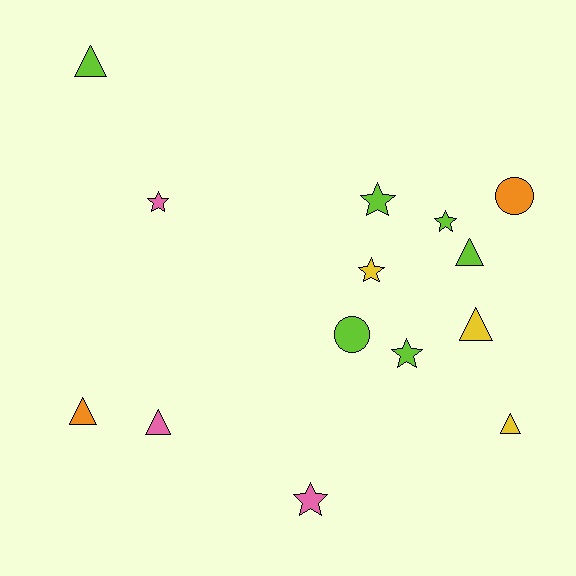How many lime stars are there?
There are 3 lime stars.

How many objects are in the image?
There are 14 objects.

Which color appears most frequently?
Lime, with 6 objects.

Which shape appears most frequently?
Triangle, with 6 objects.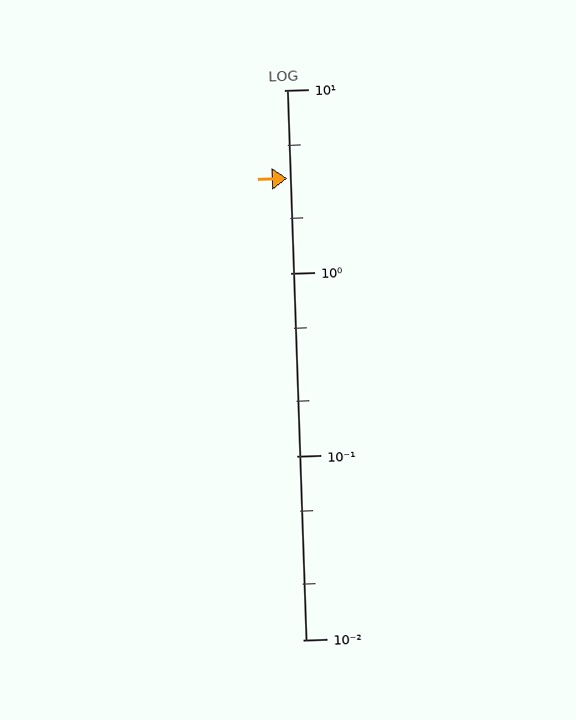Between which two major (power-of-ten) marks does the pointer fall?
The pointer is between 1 and 10.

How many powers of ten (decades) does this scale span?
The scale spans 3 decades, from 0.01 to 10.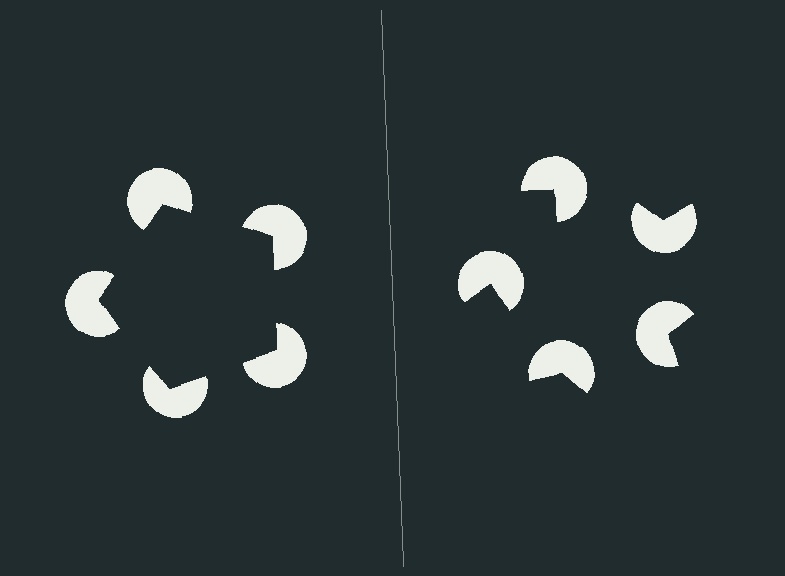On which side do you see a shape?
An illusory pentagon appears on the left side. On the right side the wedge cuts are rotated, so no coherent shape forms.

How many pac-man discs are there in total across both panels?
10 — 5 on each side.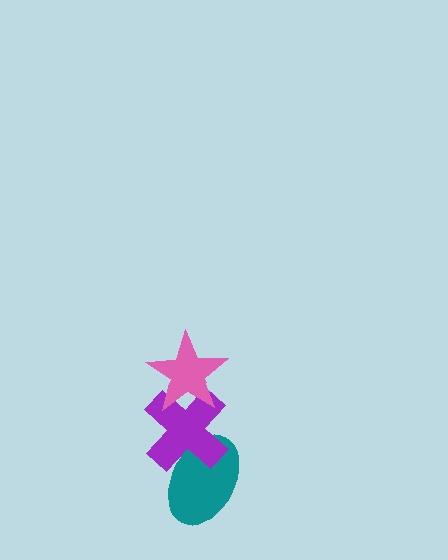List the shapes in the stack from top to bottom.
From top to bottom: the pink star, the purple cross, the teal ellipse.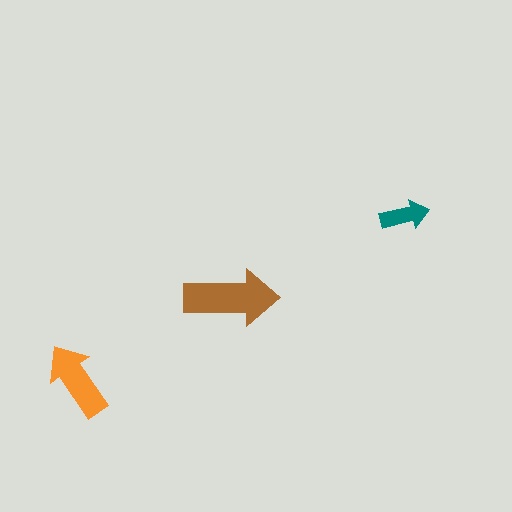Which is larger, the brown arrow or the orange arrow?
The brown one.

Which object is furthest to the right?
The teal arrow is rightmost.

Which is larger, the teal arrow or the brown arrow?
The brown one.